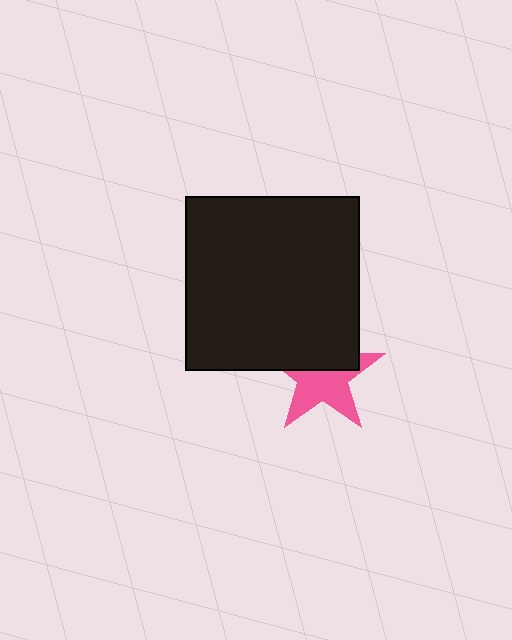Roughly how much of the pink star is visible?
About half of it is visible (roughly 55%).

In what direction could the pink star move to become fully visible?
The pink star could move down. That would shift it out from behind the black square entirely.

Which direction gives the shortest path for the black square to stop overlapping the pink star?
Moving up gives the shortest separation.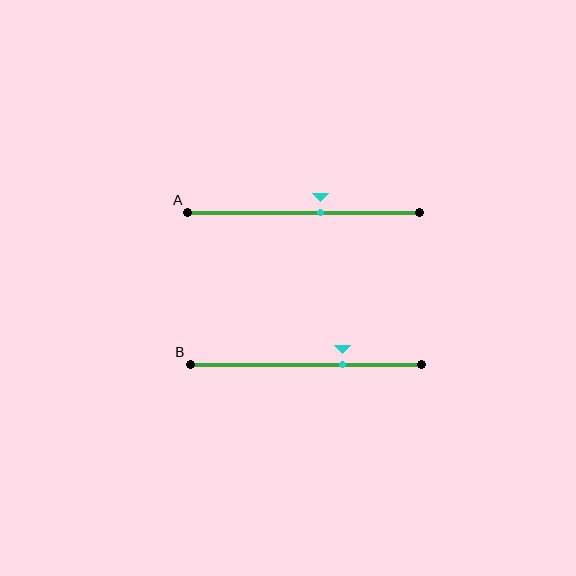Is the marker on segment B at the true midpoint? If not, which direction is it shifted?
No, the marker on segment B is shifted to the right by about 16% of the segment length.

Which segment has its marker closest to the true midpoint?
Segment A has its marker closest to the true midpoint.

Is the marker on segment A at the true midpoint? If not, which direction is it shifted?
No, the marker on segment A is shifted to the right by about 7% of the segment length.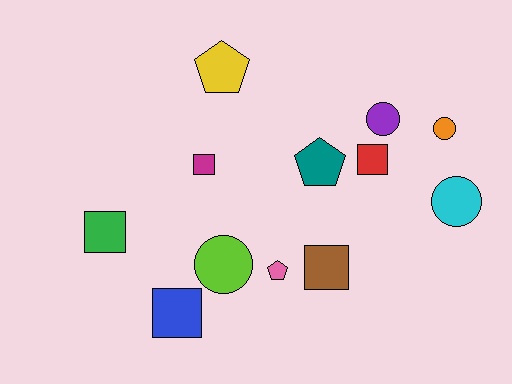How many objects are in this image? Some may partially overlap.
There are 12 objects.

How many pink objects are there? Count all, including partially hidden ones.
There is 1 pink object.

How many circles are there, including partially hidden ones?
There are 4 circles.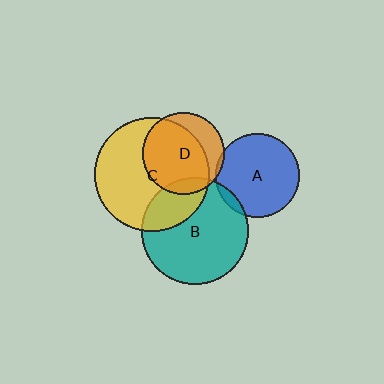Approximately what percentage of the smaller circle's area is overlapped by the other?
Approximately 5%.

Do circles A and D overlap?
Yes.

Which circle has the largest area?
Circle C (yellow).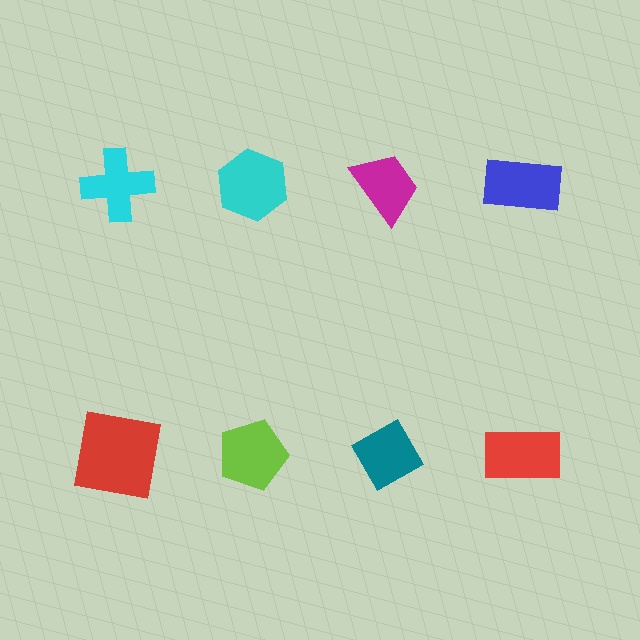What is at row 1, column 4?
A blue rectangle.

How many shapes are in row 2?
4 shapes.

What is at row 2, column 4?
A red rectangle.